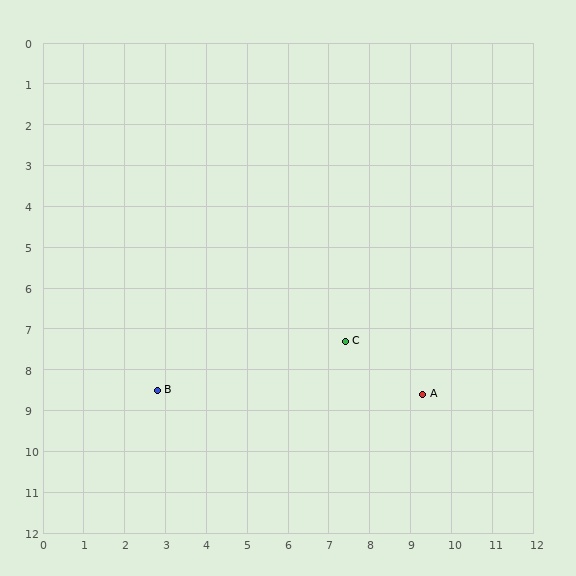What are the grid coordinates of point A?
Point A is at approximately (9.3, 8.6).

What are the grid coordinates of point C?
Point C is at approximately (7.4, 7.3).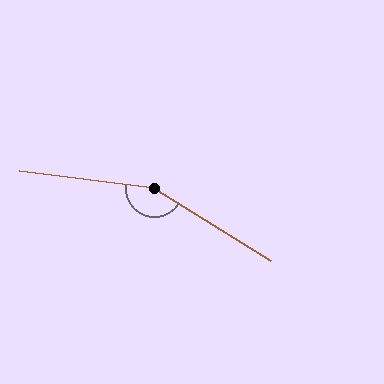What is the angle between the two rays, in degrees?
Approximately 155 degrees.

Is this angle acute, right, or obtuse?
It is obtuse.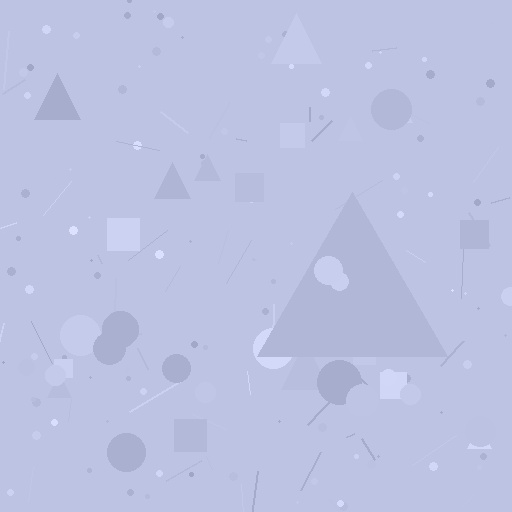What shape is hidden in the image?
A triangle is hidden in the image.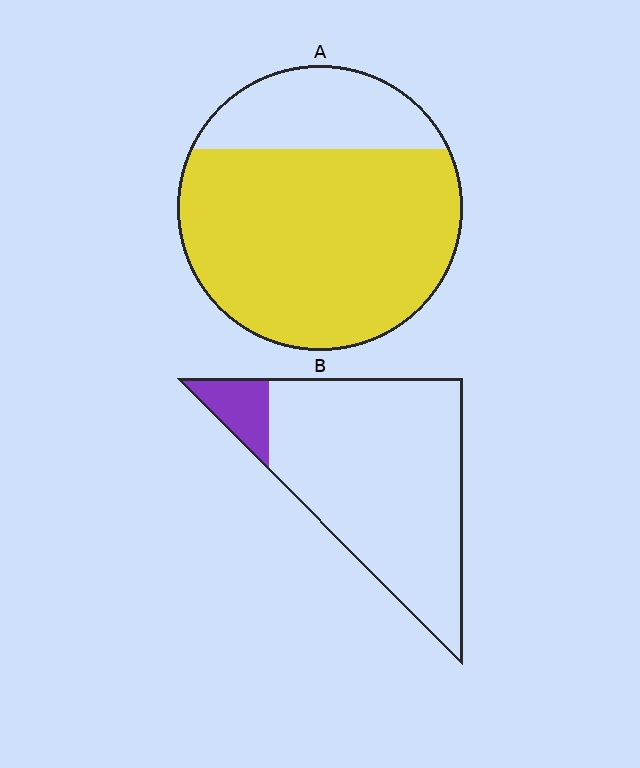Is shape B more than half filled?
No.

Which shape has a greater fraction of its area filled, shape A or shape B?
Shape A.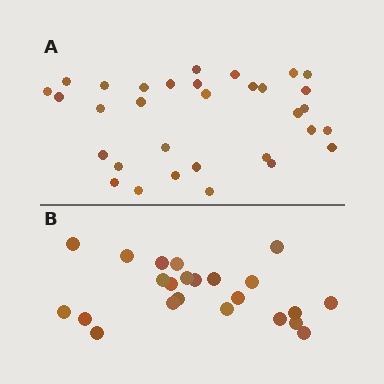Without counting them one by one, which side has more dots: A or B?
Region A (the top region) has more dots.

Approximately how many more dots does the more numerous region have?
Region A has roughly 8 or so more dots than region B.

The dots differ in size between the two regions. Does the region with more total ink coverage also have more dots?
No. Region B has more total ink coverage because its dots are larger, but region A actually contains more individual dots. Total area can be misleading — the number of items is what matters here.